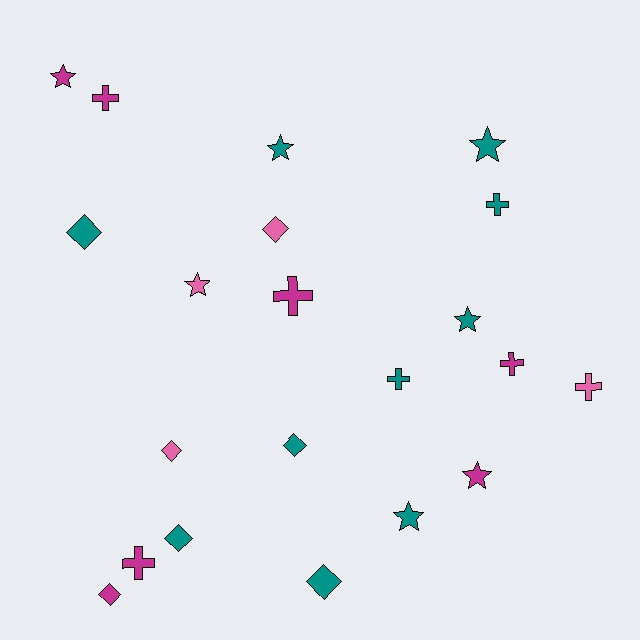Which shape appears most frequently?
Diamond, with 7 objects.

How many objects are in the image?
There are 21 objects.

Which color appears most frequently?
Teal, with 10 objects.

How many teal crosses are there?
There are 2 teal crosses.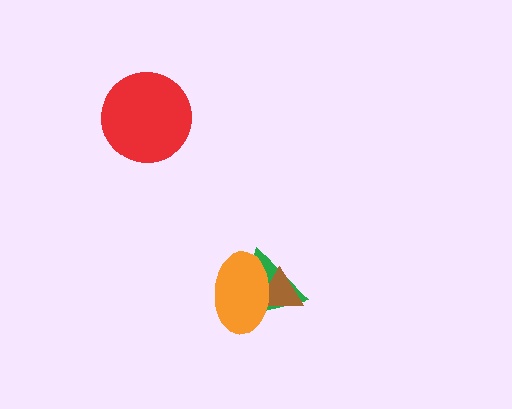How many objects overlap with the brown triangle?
2 objects overlap with the brown triangle.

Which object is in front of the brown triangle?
The orange ellipse is in front of the brown triangle.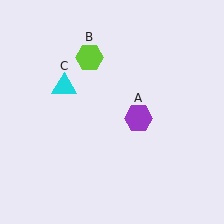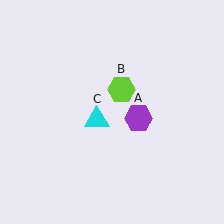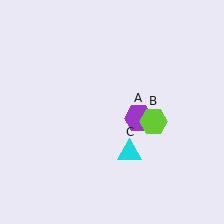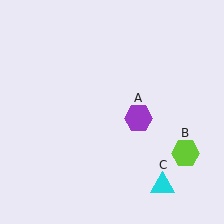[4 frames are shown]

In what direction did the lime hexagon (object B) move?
The lime hexagon (object B) moved down and to the right.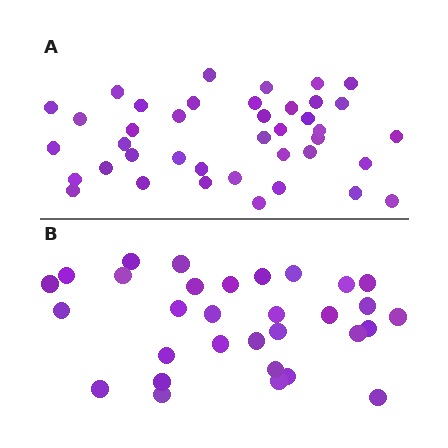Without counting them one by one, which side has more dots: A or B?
Region A (the top region) has more dots.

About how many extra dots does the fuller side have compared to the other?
Region A has roughly 8 or so more dots than region B.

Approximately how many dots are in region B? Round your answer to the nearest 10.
About 30 dots. (The exact count is 31, which rounds to 30.)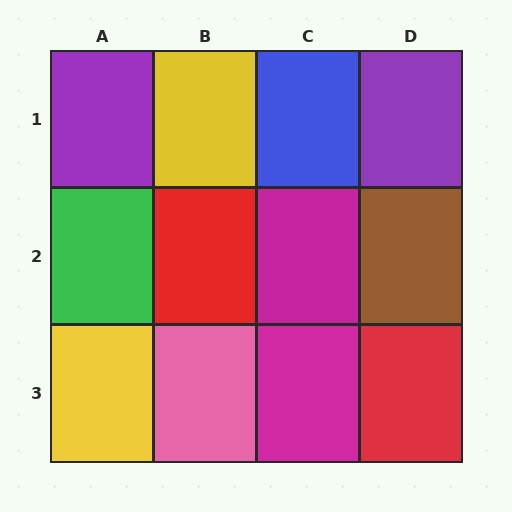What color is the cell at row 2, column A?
Green.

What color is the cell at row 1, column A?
Purple.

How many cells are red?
2 cells are red.